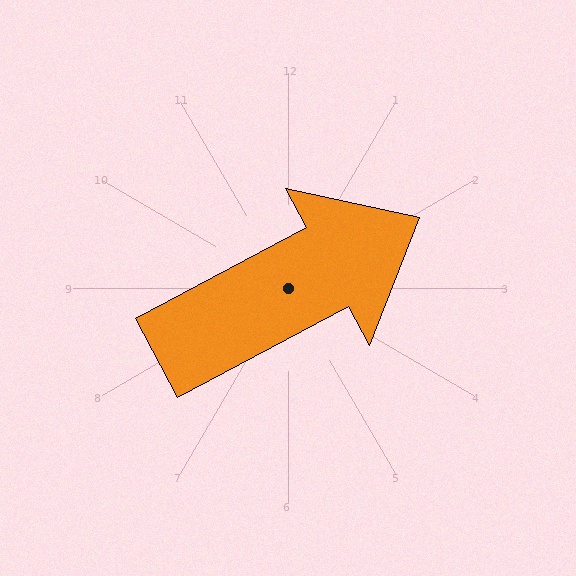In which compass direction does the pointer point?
Northeast.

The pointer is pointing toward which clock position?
Roughly 2 o'clock.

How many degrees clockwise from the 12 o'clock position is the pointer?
Approximately 62 degrees.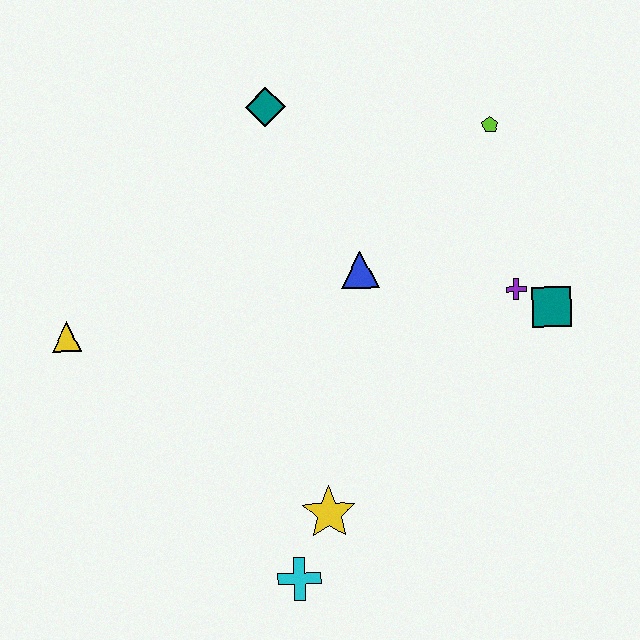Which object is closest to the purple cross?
The teal square is closest to the purple cross.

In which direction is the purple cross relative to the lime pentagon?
The purple cross is below the lime pentagon.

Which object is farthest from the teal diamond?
The cyan cross is farthest from the teal diamond.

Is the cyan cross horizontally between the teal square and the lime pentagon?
No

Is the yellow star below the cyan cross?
No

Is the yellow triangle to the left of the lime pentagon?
Yes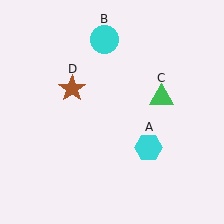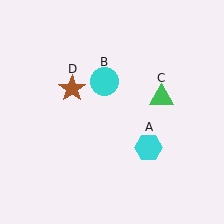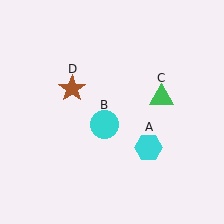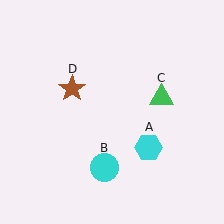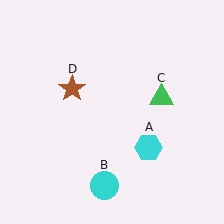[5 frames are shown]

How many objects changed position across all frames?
1 object changed position: cyan circle (object B).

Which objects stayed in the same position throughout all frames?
Cyan hexagon (object A) and green triangle (object C) and brown star (object D) remained stationary.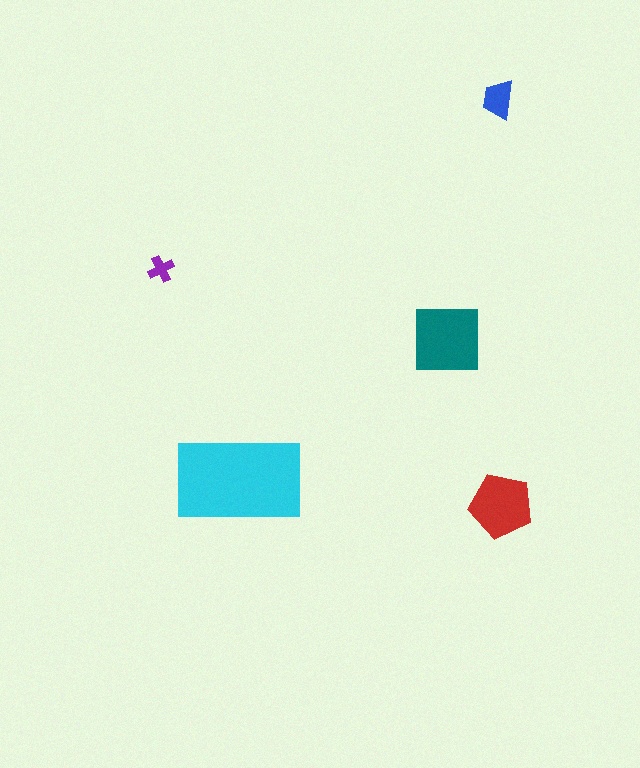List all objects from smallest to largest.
The purple cross, the blue trapezoid, the red pentagon, the teal square, the cyan rectangle.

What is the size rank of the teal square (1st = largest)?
2nd.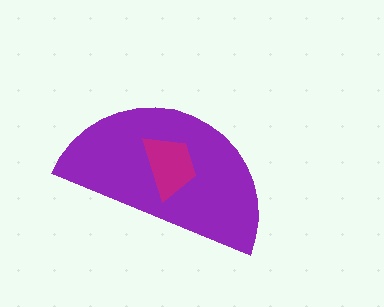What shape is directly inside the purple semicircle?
The magenta trapezoid.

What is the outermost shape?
The purple semicircle.